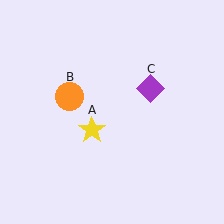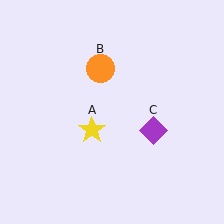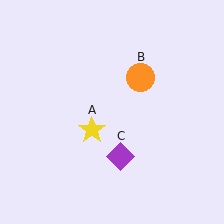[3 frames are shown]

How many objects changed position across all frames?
2 objects changed position: orange circle (object B), purple diamond (object C).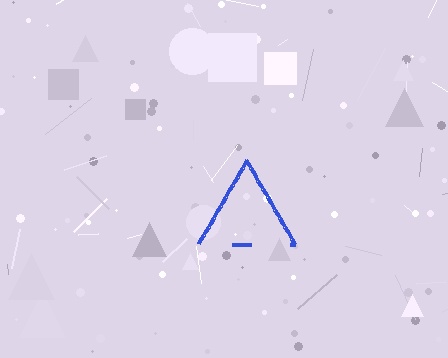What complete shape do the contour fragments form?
The contour fragments form a triangle.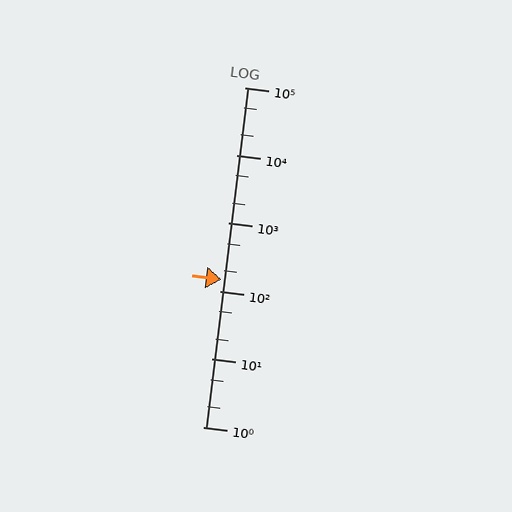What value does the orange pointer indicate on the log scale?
The pointer indicates approximately 150.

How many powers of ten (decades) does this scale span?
The scale spans 5 decades, from 1 to 100000.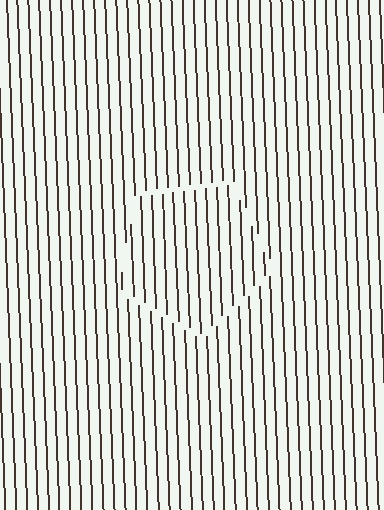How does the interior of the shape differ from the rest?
The interior of the shape contains the same grating, shifted by half a period — the contour is defined by the phase discontinuity where line-ends from the inner and outer gratings abut.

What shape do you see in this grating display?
An illusory pentagon. The interior of the shape contains the same grating, shifted by half a period — the contour is defined by the phase discontinuity where line-ends from the inner and outer gratings abut.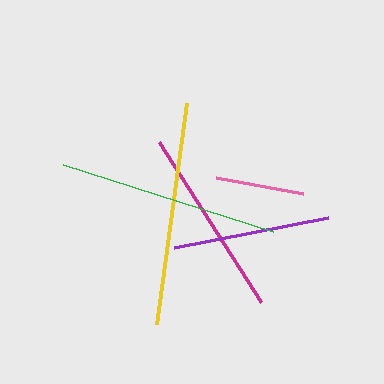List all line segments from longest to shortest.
From longest to shortest: yellow, green, magenta, purple, pink.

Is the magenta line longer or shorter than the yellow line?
The yellow line is longer than the magenta line.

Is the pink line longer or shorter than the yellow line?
The yellow line is longer than the pink line.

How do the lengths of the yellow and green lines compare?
The yellow and green lines are approximately the same length.